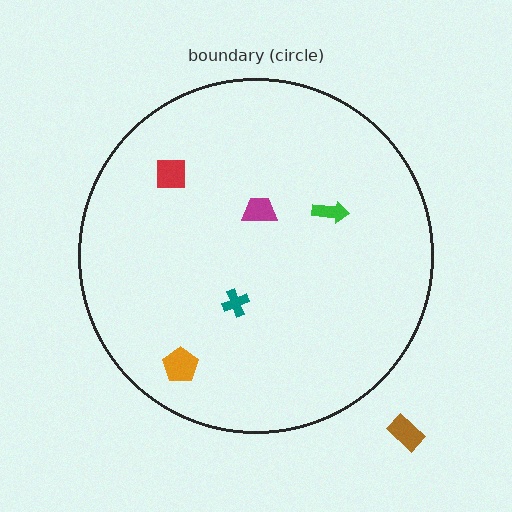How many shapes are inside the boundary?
5 inside, 1 outside.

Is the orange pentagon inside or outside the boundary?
Inside.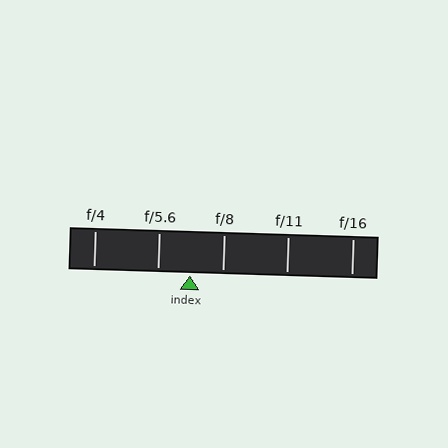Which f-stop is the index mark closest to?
The index mark is closest to f/5.6.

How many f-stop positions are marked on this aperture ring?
There are 5 f-stop positions marked.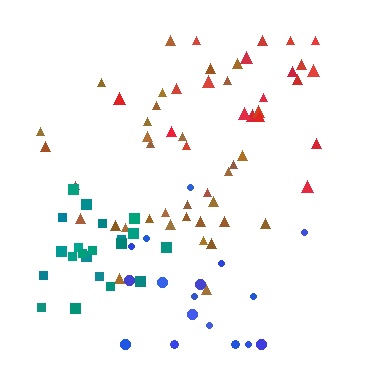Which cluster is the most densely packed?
Teal.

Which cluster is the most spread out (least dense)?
Blue.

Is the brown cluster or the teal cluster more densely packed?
Teal.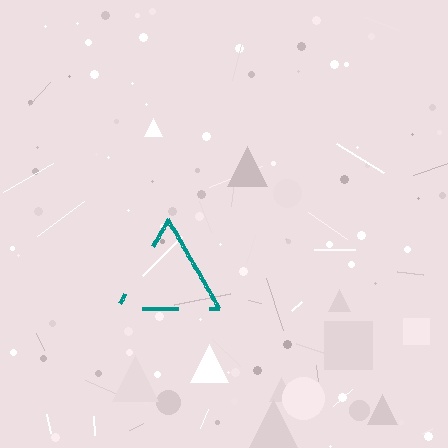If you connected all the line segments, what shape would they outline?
They would outline a triangle.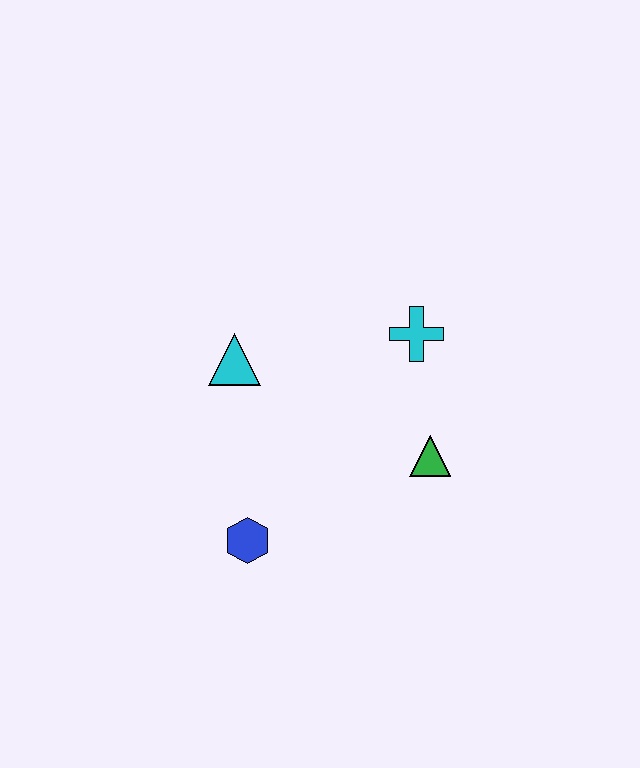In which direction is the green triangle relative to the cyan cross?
The green triangle is below the cyan cross.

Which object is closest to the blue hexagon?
The cyan triangle is closest to the blue hexagon.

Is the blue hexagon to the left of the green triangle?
Yes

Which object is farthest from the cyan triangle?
The green triangle is farthest from the cyan triangle.